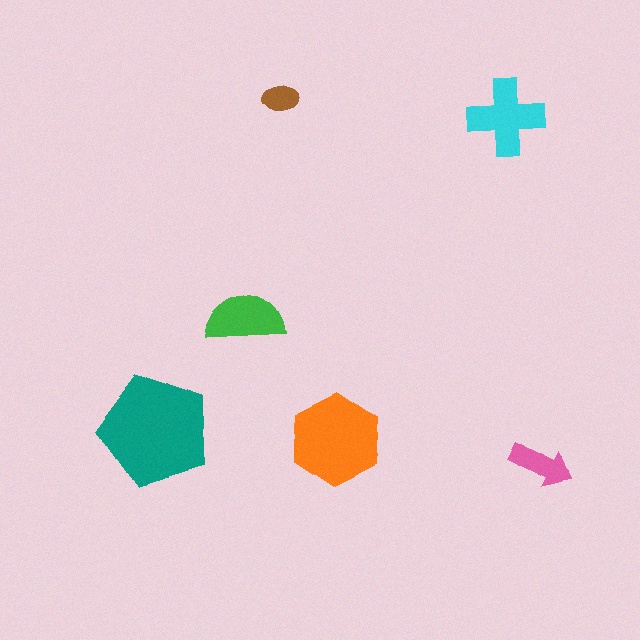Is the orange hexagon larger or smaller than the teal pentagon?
Smaller.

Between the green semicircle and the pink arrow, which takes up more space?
The green semicircle.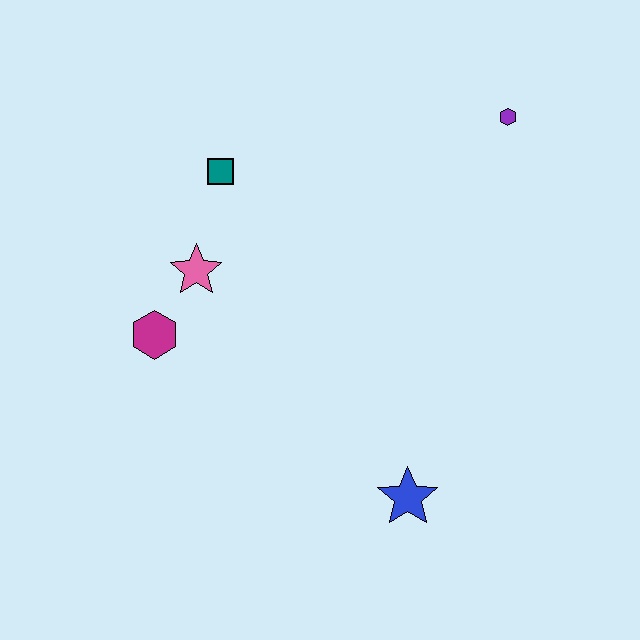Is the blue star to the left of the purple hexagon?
Yes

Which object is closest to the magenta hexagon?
The pink star is closest to the magenta hexagon.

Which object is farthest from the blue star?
The purple hexagon is farthest from the blue star.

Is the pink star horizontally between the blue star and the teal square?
No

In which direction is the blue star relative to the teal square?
The blue star is below the teal square.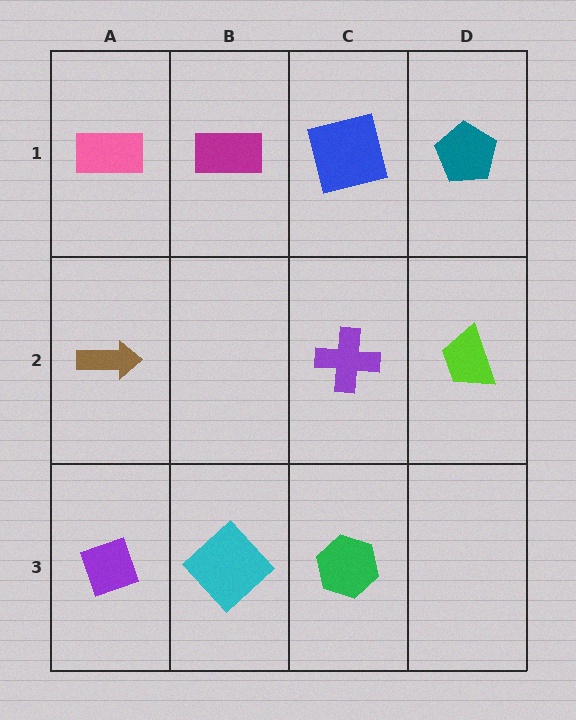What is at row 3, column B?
A cyan diamond.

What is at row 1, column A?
A pink rectangle.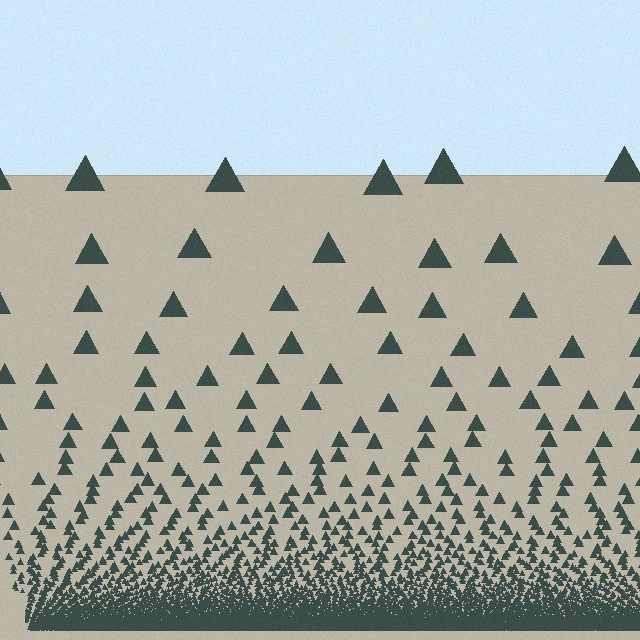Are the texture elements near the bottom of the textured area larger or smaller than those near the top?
Smaller. The gradient is inverted — elements near the bottom are smaller and denser.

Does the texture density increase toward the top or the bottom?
Density increases toward the bottom.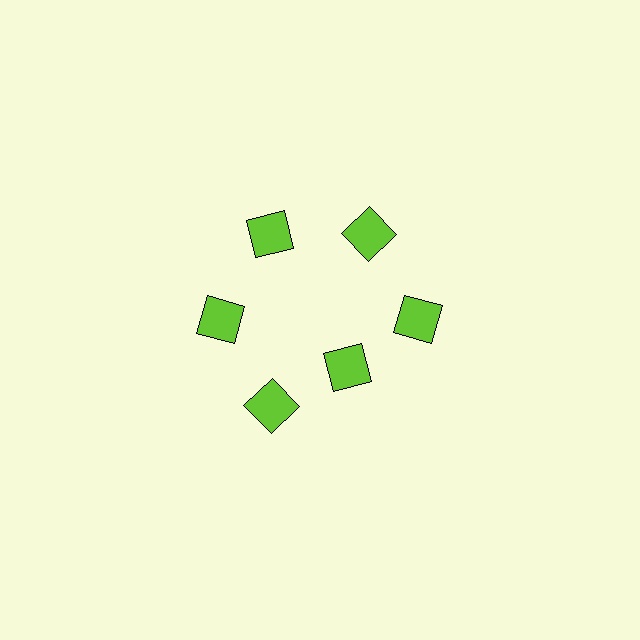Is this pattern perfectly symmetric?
No. The 6 lime squares are arranged in a ring, but one element near the 5 o'clock position is pulled inward toward the center, breaking the 6-fold rotational symmetry.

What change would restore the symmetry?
The symmetry would be restored by moving it outward, back onto the ring so that all 6 squares sit at equal angles and equal distance from the center.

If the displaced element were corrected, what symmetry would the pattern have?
It would have 6-fold rotational symmetry — the pattern would map onto itself every 60 degrees.